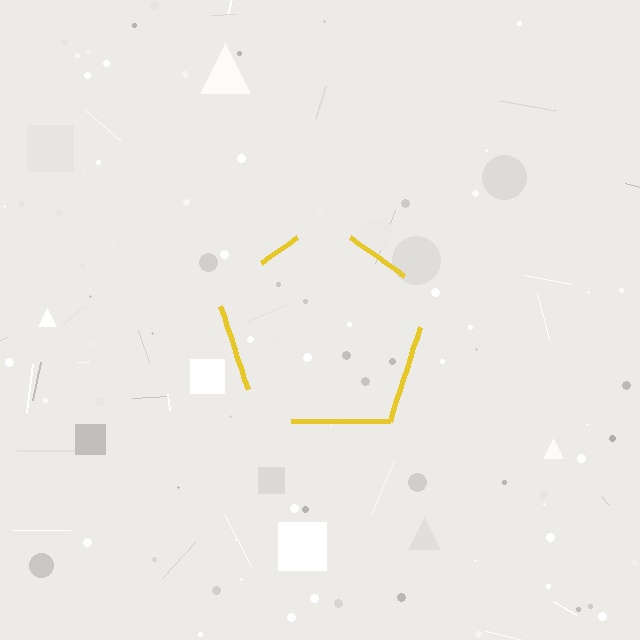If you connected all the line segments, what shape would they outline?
They would outline a pentagon.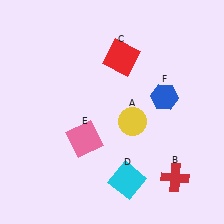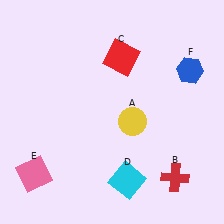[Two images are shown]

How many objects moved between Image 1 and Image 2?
2 objects moved between the two images.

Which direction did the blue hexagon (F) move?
The blue hexagon (F) moved up.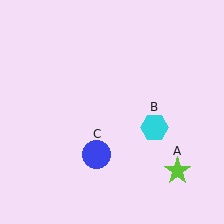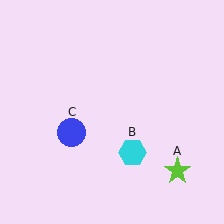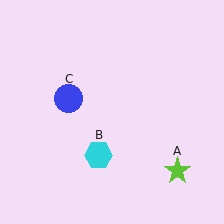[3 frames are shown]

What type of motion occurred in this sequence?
The cyan hexagon (object B), blue circle (object C) rotated clockwise around the center of the scene.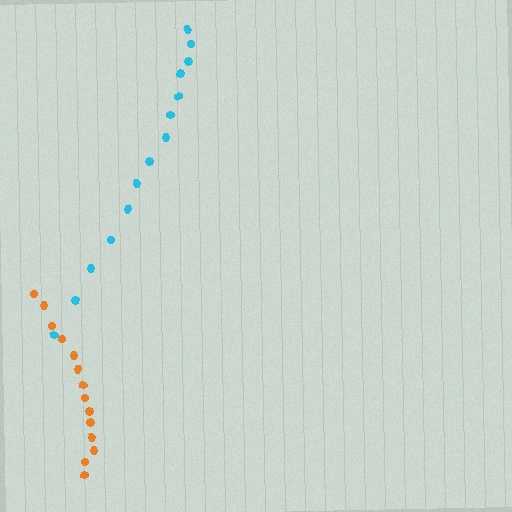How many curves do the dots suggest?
There are 2 distinct paths.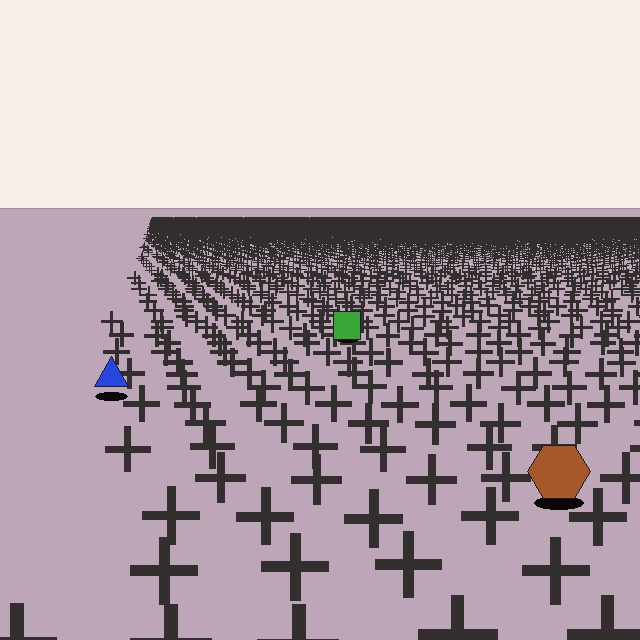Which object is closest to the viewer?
The brown hexagon is closest. The texture marks near it are larger and more spread out.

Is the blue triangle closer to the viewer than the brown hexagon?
No. The brown hexagon is closer — you can tell from the texture gradient: the ground texture is coarser near it.